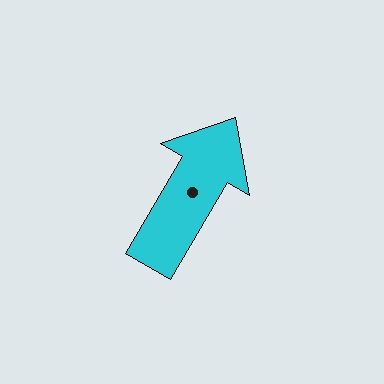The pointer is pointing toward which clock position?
Roughly 1 o'clock.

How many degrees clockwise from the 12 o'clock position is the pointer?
Approximately 30 degrees.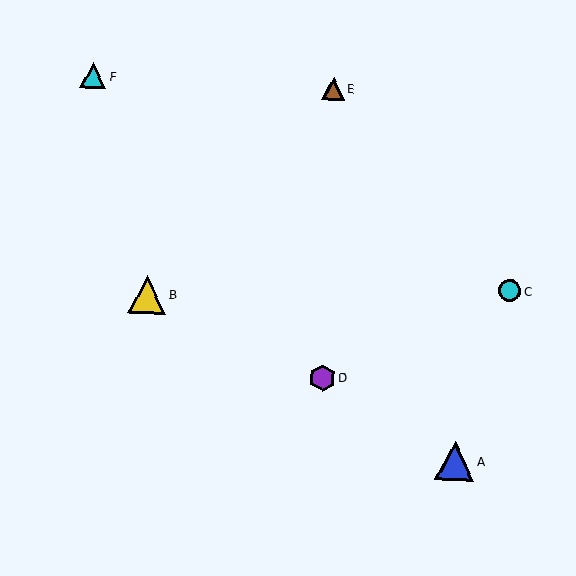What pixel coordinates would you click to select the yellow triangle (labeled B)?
Click at (147, 294) to select the yellow triangle B.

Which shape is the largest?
The blue triangle (labeled A) is the largest.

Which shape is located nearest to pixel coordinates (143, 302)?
The yellow triangle (labeled B) at (147, 294) is nearest to that location.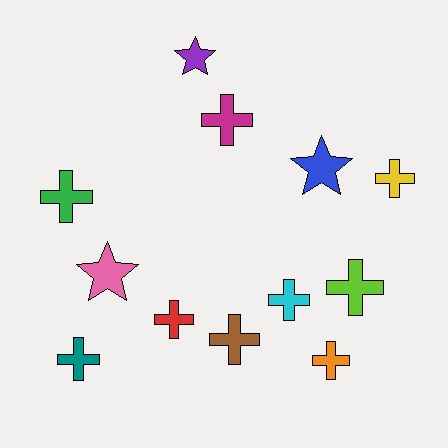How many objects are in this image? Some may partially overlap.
There are 12 objects.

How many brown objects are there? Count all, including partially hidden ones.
There is 1 brown object.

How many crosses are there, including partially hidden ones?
There are 9 crosses.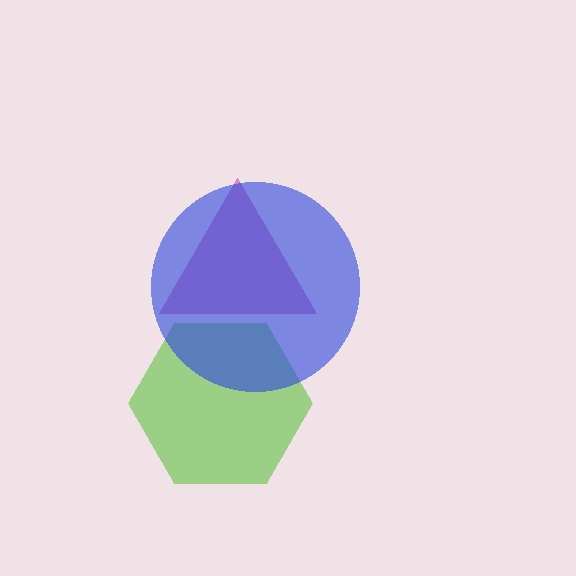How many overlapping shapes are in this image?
There are 3 overlapping shapes in the image.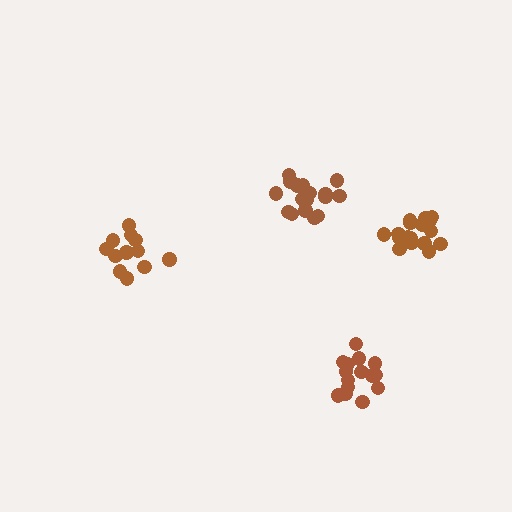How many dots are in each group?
Group 1: 18 dots, Group 2: 15 dots, Group 3: 12 dots, Group 4: 18 dots (63 total).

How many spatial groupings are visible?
There are 4 spatial groupings.